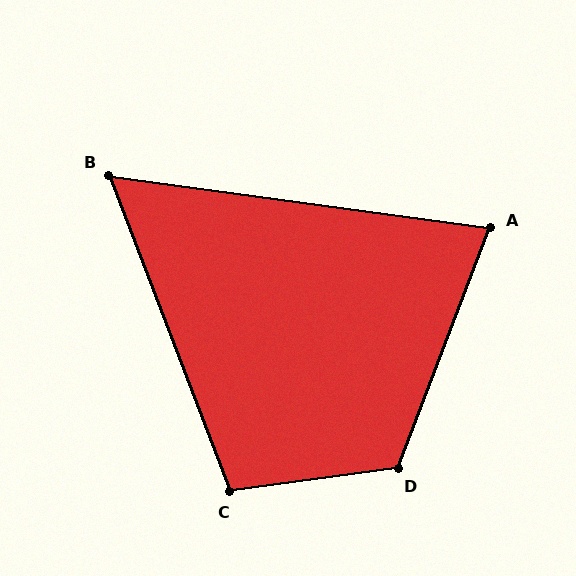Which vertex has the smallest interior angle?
B, at approximately 61 degrees.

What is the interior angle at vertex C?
Approximately 103 degrees (obtuse).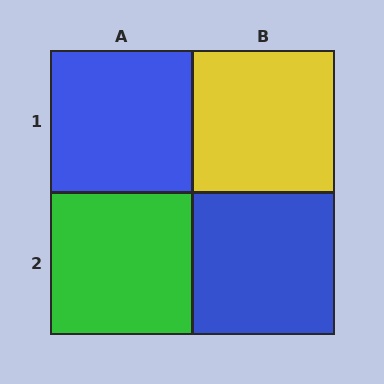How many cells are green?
1 cell is green.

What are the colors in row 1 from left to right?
Blue, yellow.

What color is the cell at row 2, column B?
Blue.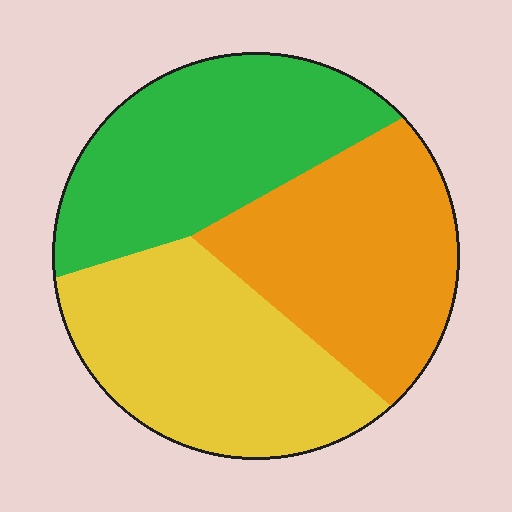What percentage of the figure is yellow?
Yellow takes up about one third (1/3) of the figure.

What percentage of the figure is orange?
Orange takes up between a sixth and a third of the figure.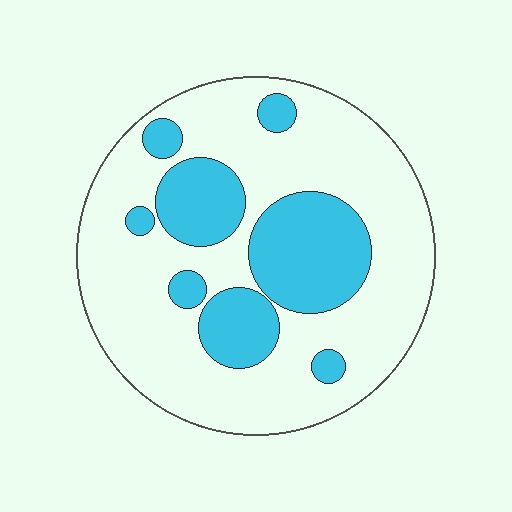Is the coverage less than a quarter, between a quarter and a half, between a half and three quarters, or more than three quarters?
Between a quarter and a half.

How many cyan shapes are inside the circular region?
8.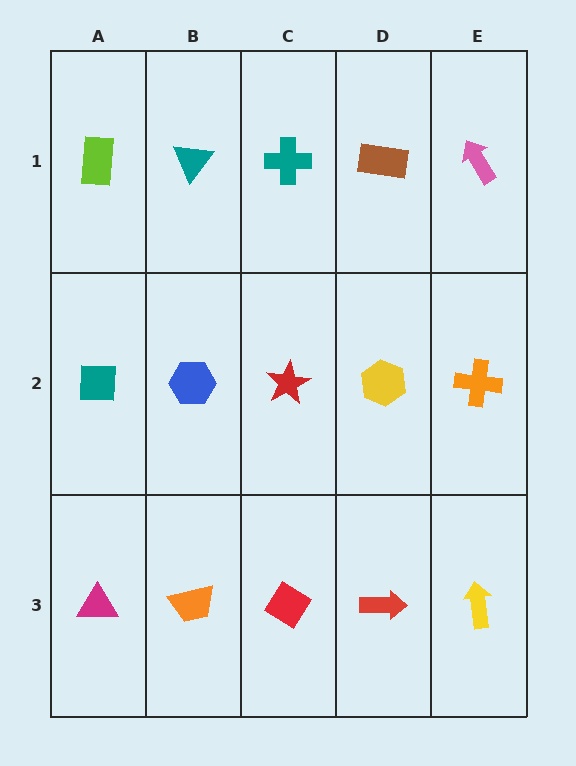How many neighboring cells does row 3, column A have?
2.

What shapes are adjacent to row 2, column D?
A brown rectangle (row 1, column D), a red arrow (row 3, column D), a red star (row 2, column C), an orange cross (row 2, column E).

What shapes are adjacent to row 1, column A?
A teal square (row 2, column A), a teal triangle (row 1, column B).